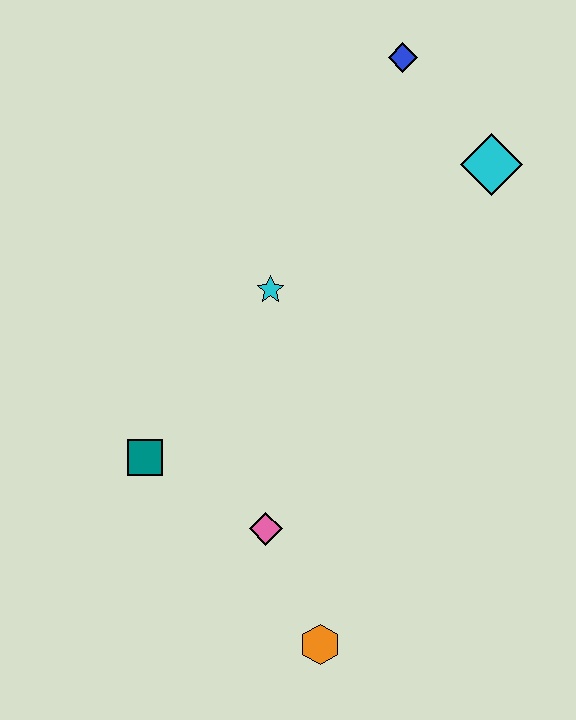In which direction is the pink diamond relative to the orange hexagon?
The pink diamond is above the orange hexagon.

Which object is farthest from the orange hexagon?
The blue diamond is farthest from the orange hexagon.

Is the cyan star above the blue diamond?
No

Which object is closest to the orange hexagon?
The pink diamond is closest to the orange hexagon.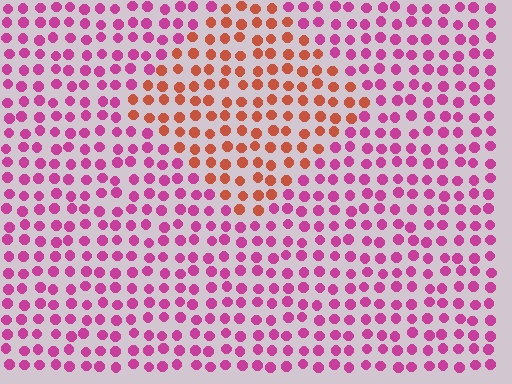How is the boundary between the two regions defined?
The boundary is defined purely by a slight shift in hue (about 51 degrees). Spacing, size, and orientation are identical on both sides.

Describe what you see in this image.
The image is filled with small magenta elements in a uniform arrangement. A diamond-shaped region is visible where the elements are tinted to a slightly different hue, forming a subtle color boundary.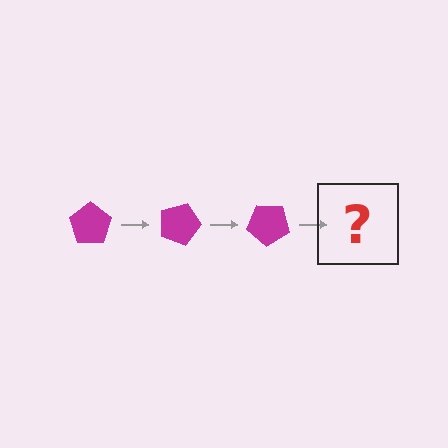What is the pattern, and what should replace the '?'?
The pattern is that the pentagon rotates 20 degrees each step. The '?' should be a magenta pentagon rotated 60 degrees.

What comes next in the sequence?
The next element should be a magenta pentagon rotated 60 degrees.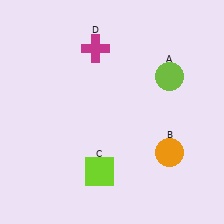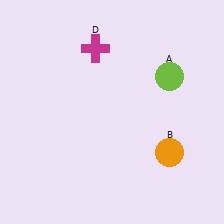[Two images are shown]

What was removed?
The lime square (C) was removed in Image 2.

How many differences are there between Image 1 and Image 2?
There is 1 difference between the two images.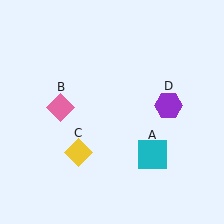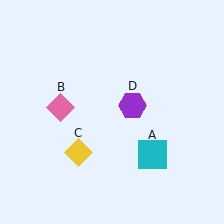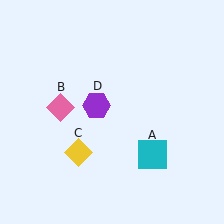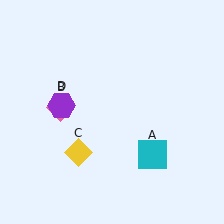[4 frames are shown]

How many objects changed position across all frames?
1 object changed position: purple hexagon (object D).